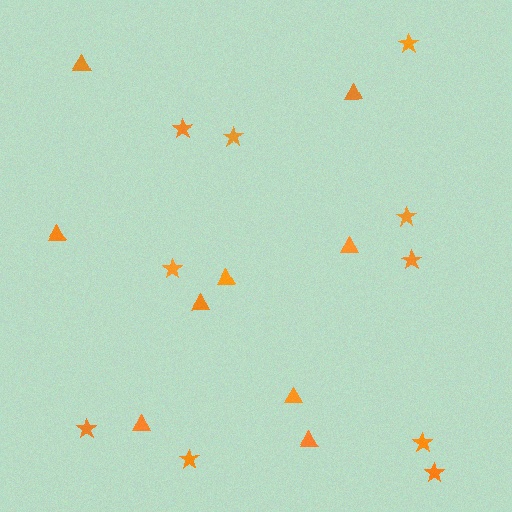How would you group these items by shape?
There are 2 groups: one group of triangles (9) and one group of stars (10).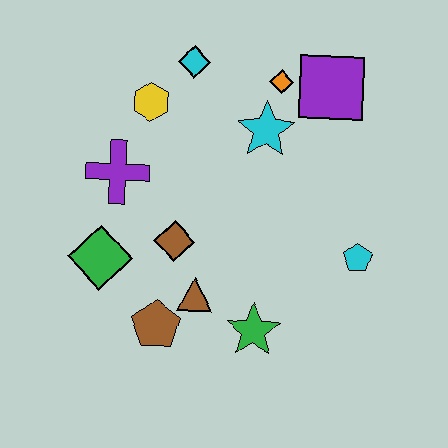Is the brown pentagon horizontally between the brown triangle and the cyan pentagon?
No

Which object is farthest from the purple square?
The brown pentagon is farthest from the purple square.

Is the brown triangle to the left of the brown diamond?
No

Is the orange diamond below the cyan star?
No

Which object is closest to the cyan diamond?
The yellow hexagon is closest to the cyan diamond.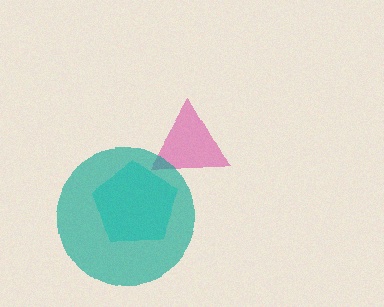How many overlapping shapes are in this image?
There are 3 overlapping shapes in the image.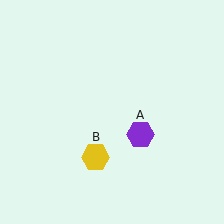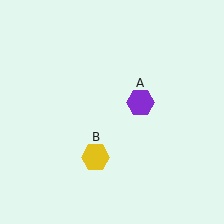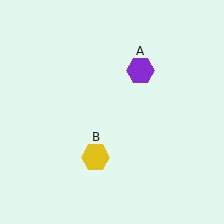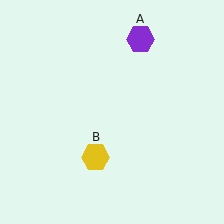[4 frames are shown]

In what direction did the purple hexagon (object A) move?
The purple hexagon (object A) moved up.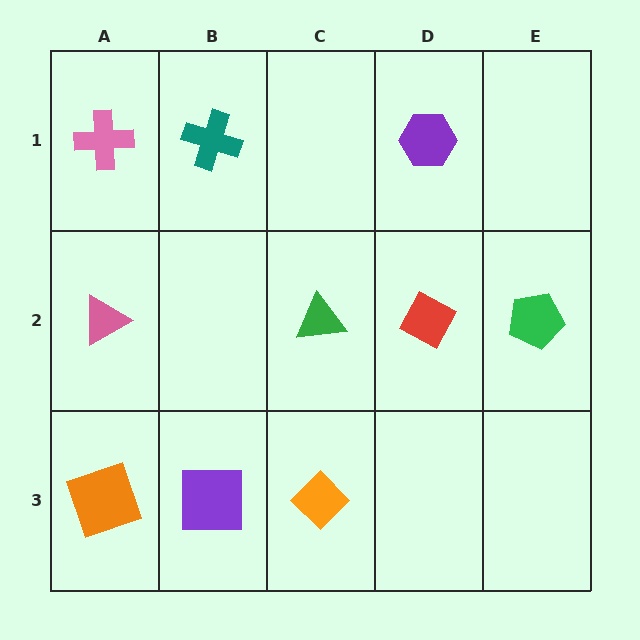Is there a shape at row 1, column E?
No, that cell is empty.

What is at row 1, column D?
A purple hexagon.